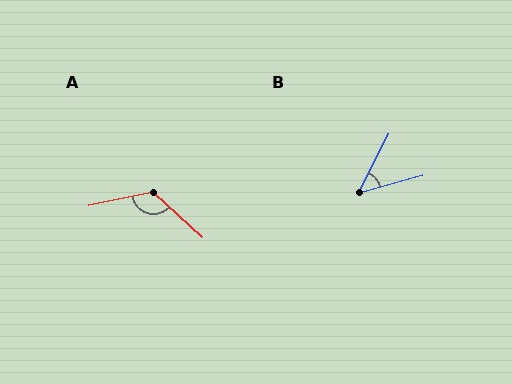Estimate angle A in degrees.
Approximately 126 degrees.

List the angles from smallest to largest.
B (48°), A (126°).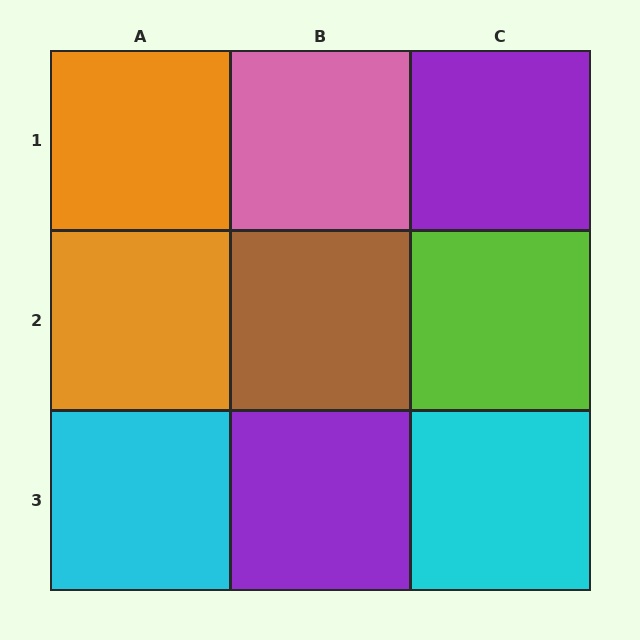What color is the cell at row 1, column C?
Purple.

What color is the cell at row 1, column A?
Orange.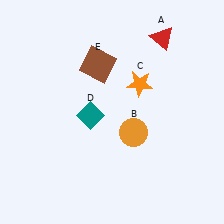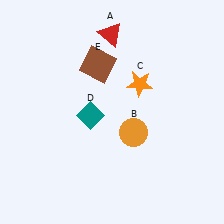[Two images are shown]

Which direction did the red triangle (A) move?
The red triangle (A) moved left.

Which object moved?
The red triangle (A) moved left.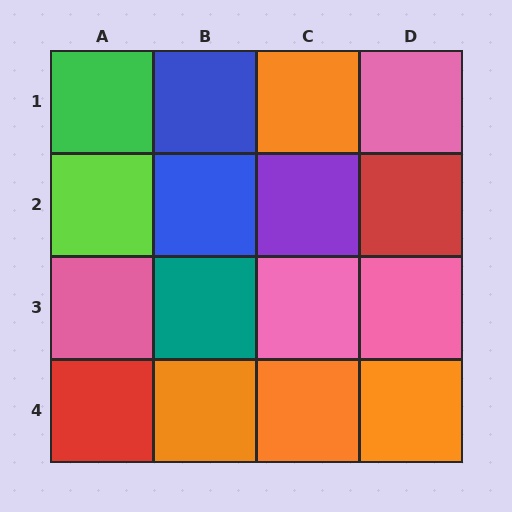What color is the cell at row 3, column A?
Pink.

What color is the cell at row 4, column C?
Orange.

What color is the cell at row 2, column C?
Purple.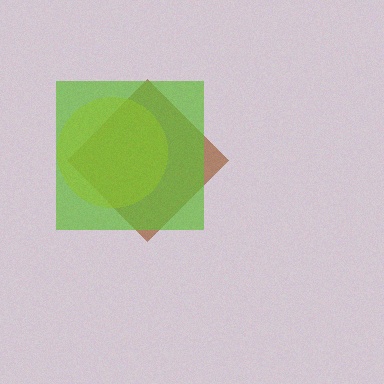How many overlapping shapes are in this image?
There are 3 overlapping shapes in the image.